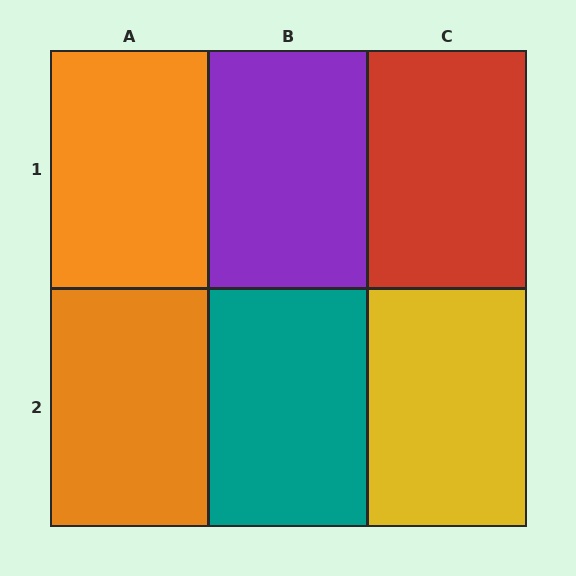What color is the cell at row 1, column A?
Orange.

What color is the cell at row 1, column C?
Red.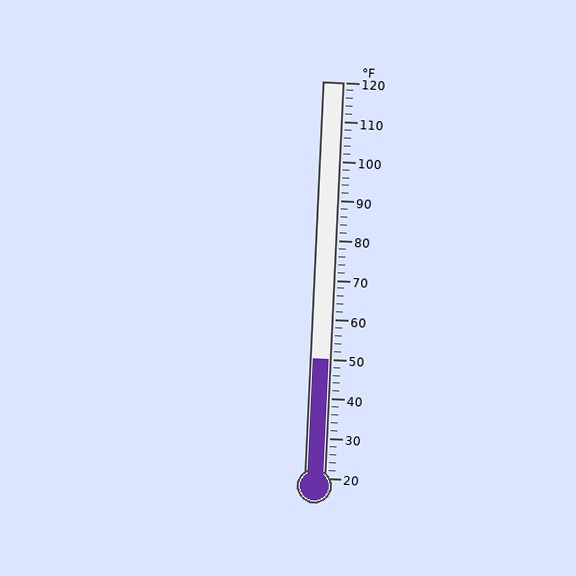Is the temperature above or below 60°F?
The temperature is below 60°F.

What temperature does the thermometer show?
The thermometer shows approximately 50°F.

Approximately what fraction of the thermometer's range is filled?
The thermometer is filled to approximately 30% of its range.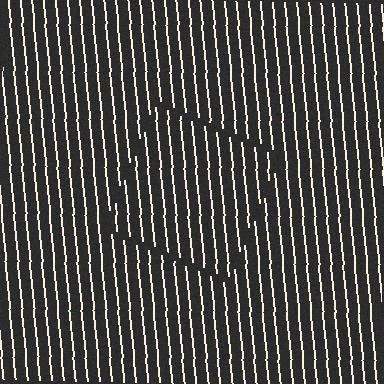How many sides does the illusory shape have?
4 sides — the line-ends trace a square.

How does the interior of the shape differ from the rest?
The interior of the shape contains the same grating, shifted by half a period — the contour is defined by the phase discontinuity where line-ends from the inner and outer gratings abut.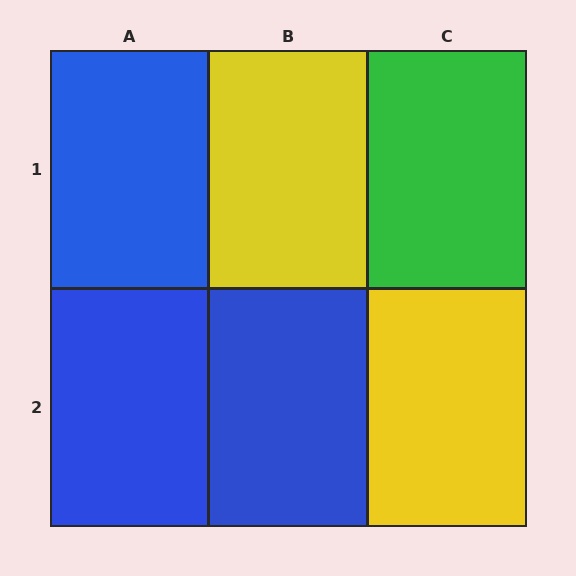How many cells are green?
1 cell is green.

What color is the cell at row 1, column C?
Green.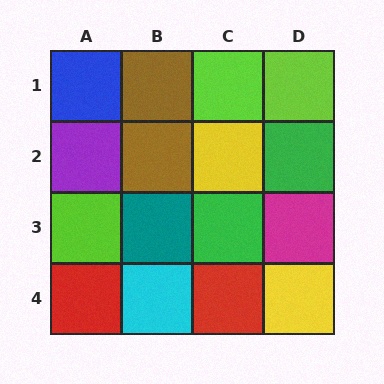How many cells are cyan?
1 cell is cyan.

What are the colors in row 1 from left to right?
Blue, brown, lime, lime.